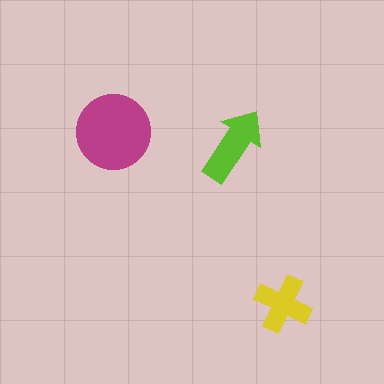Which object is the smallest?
The yellow cross.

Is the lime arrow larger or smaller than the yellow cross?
Larger.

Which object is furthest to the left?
The magenta circle is leftmost.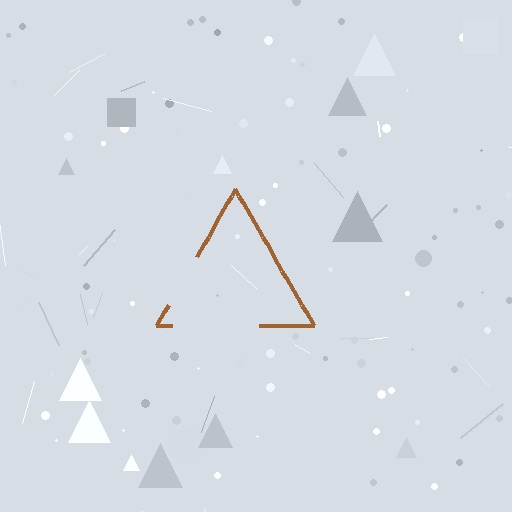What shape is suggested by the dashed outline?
The dashed outline suggests a triangle.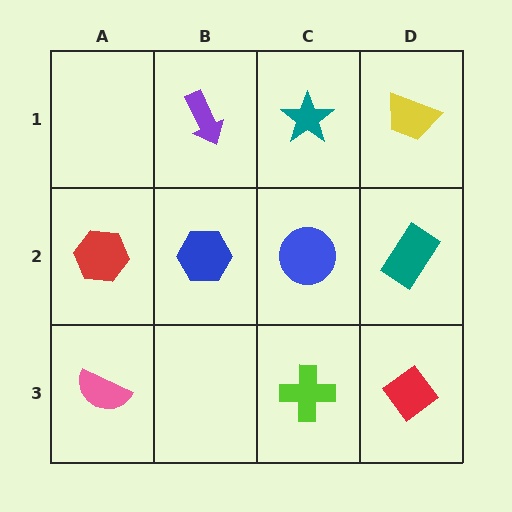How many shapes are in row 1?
3 shapes.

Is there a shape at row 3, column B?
No, that cell is empty.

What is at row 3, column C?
A lime cross.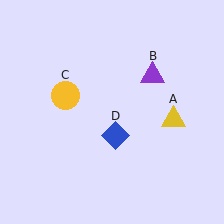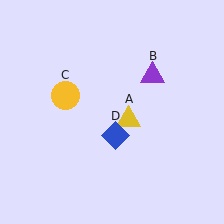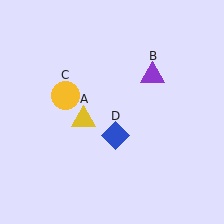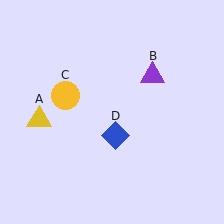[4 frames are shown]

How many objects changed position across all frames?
1 object changed position: yellow triangle (object A).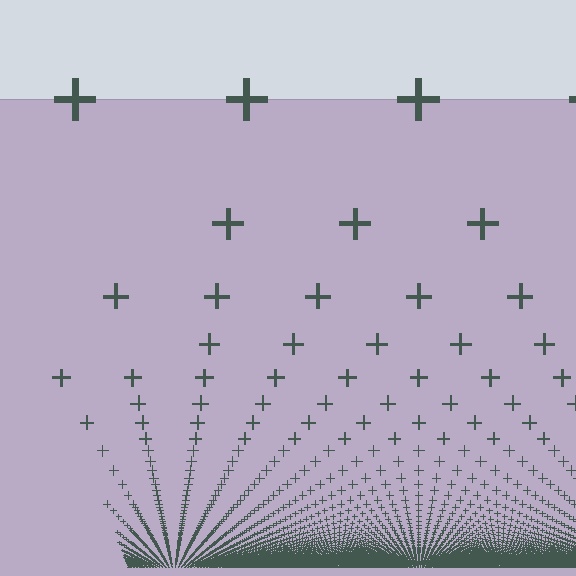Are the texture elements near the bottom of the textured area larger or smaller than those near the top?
Smaller. The gradient is inverted — elements near the bottom are smaller and denser.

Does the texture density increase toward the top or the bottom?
Density increases toward the bottom.